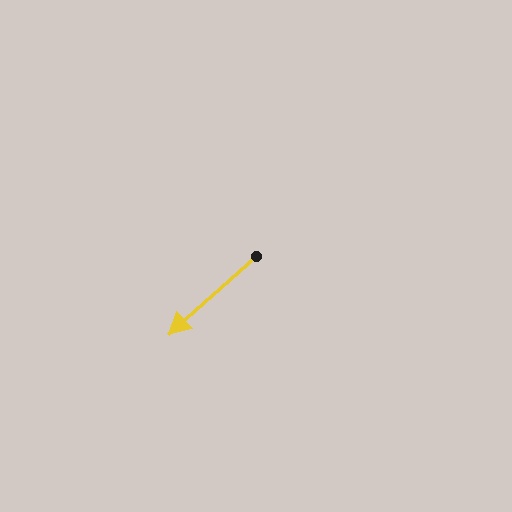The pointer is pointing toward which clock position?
Roughly 8 o'clock.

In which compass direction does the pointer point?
Southwest.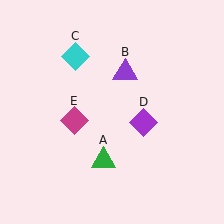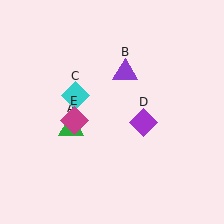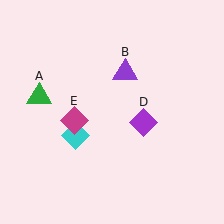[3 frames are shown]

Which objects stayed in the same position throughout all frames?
Purple triangle (object B) and purple diamond (object D) and magenta diamond (object E) remained stationary.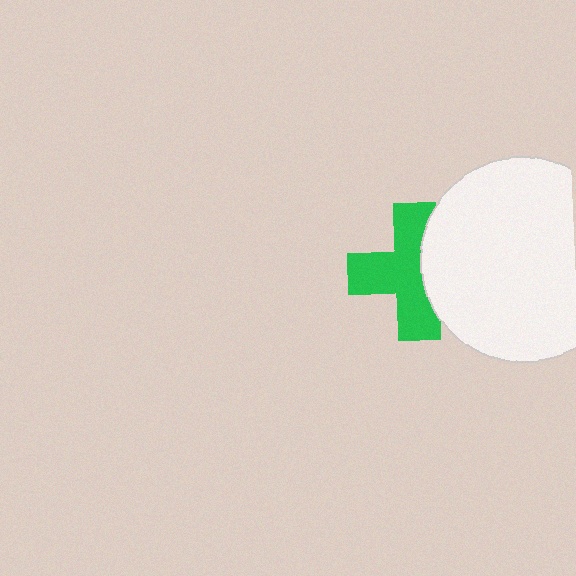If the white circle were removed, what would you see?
You would see the complete green cross.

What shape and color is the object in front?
The object in front is a white circle.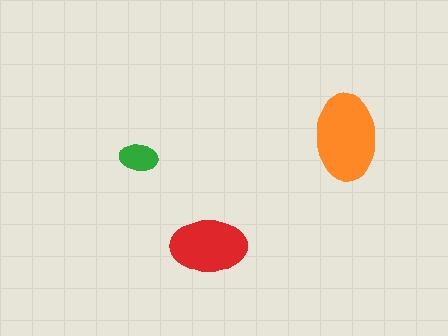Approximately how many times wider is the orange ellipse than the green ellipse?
About 2.5 times wider.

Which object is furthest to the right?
The orange ellipse is rightmost.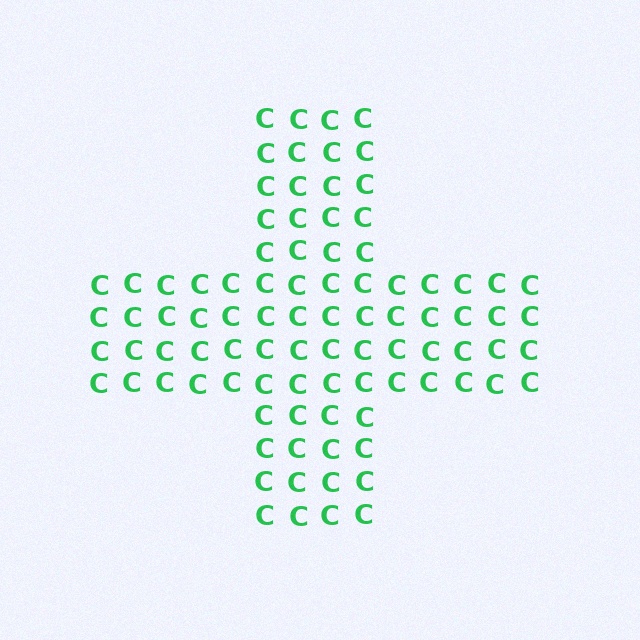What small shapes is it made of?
It is made of small letter C's.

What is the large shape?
The large shape is a cross.